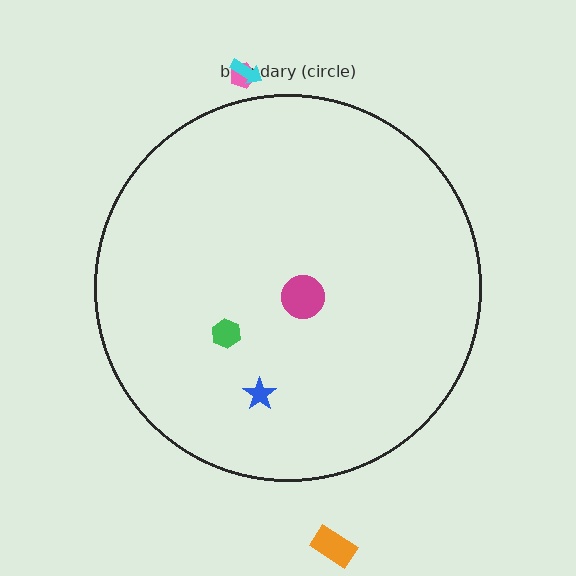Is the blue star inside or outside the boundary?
Inside.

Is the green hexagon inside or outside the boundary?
Inside.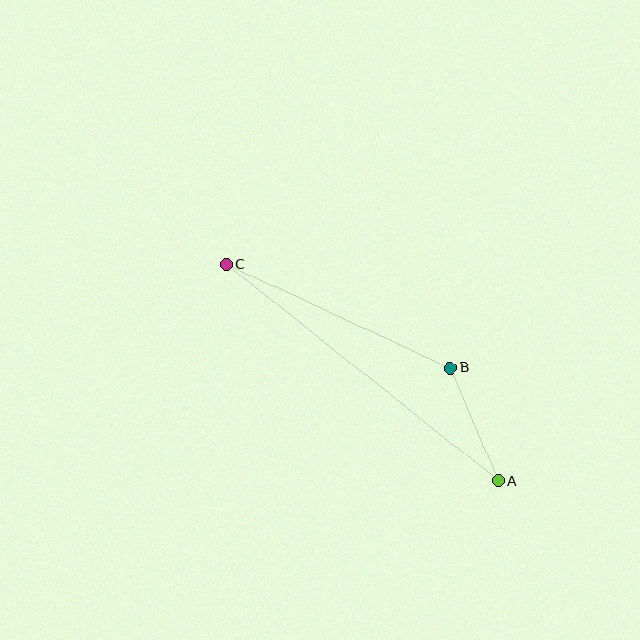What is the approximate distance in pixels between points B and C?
The distance between B and C is approximately 247 pixels.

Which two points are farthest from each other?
Points A and C are farthest from each other.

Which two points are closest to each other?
Points A and B are closest to each other.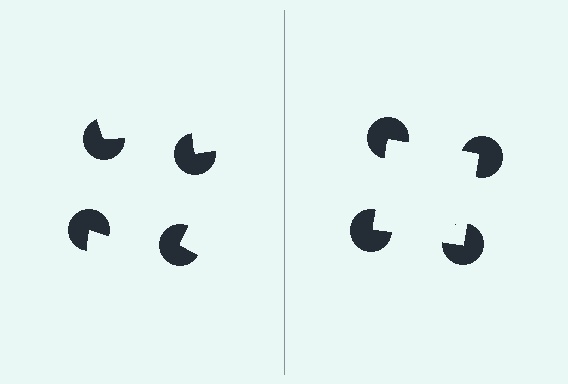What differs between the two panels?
The pac-man discs are positioned identically on both sides; only the wedge orientations differ. On the right they align to a square; on the left they are misaligned.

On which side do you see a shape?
An illusory square appears on the right side. On the left side the wedge cuts are rotated, so no coherent shape forms.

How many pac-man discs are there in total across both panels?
8 — 4 on each side.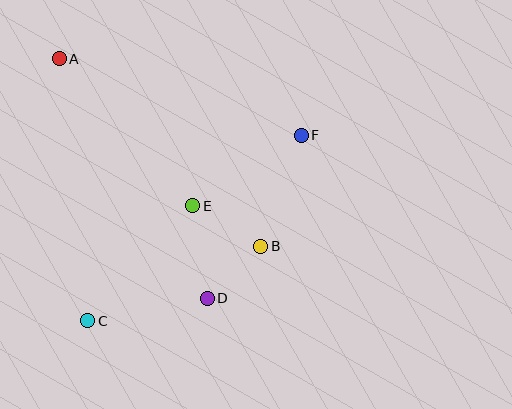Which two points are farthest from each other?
Points C and F are farthest from each other.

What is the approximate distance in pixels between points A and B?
The distance between A and B is approximately 275 pixels.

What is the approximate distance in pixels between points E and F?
The distance between E and F is approximately 129 pixels.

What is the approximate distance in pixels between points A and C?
The distance between A and C is approximately 264 pixels.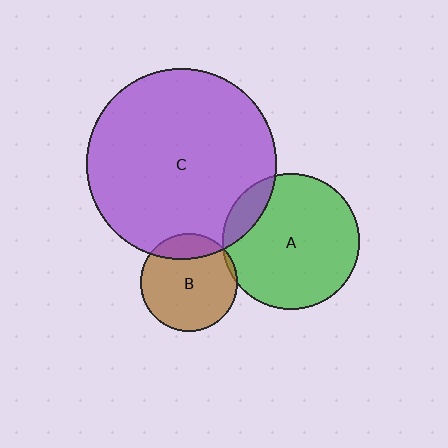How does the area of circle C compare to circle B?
Approximately 3.9 times.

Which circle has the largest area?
Circle C (purple).